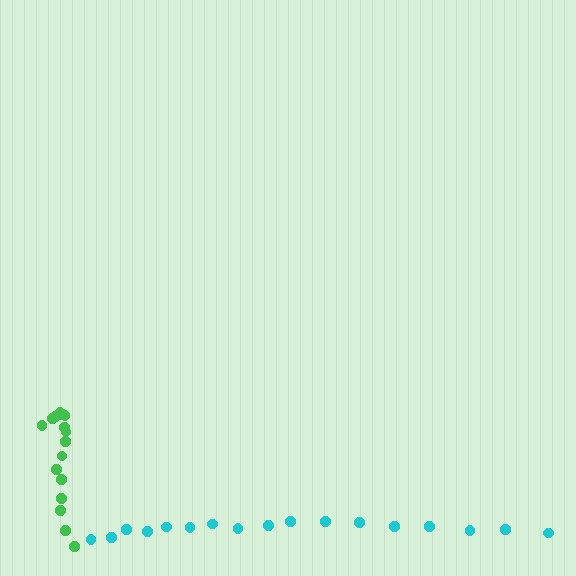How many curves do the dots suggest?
There are 2 distinct paths.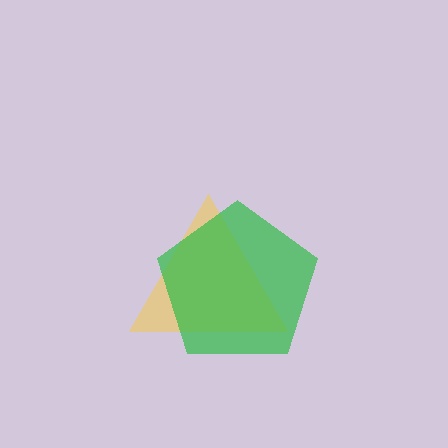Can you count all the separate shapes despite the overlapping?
Yes, there are 2 separate shapes.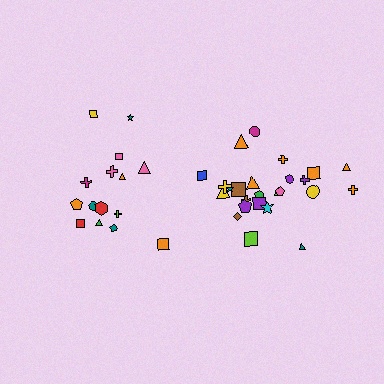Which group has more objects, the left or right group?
The right group.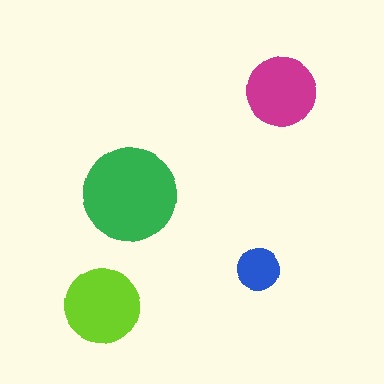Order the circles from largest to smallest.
the green one, the lime one, the magenta one, the blue one.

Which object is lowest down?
The lime circle is bottommost.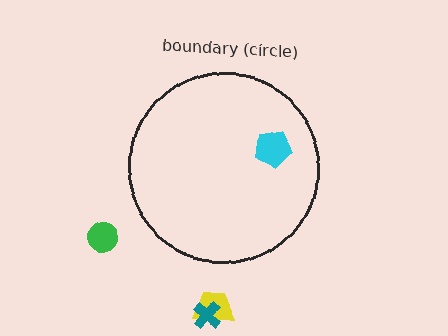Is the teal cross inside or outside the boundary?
Outside.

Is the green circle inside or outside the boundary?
Outside.